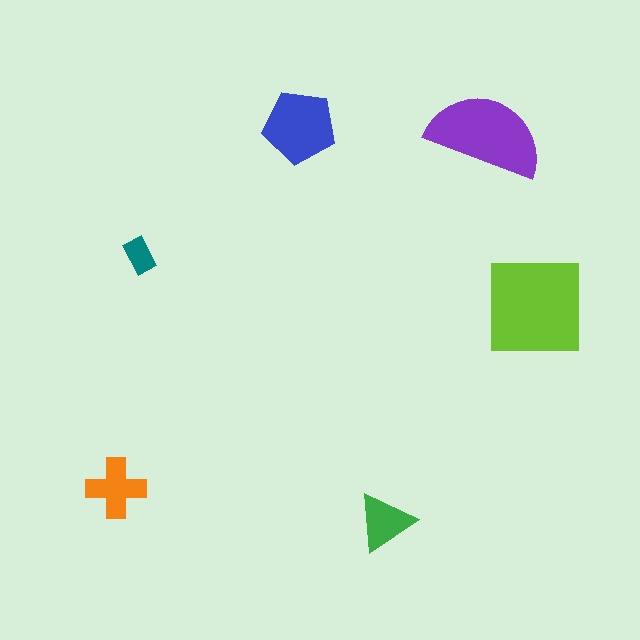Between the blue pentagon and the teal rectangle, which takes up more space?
The blue pentagon.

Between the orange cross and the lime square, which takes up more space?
The lime square.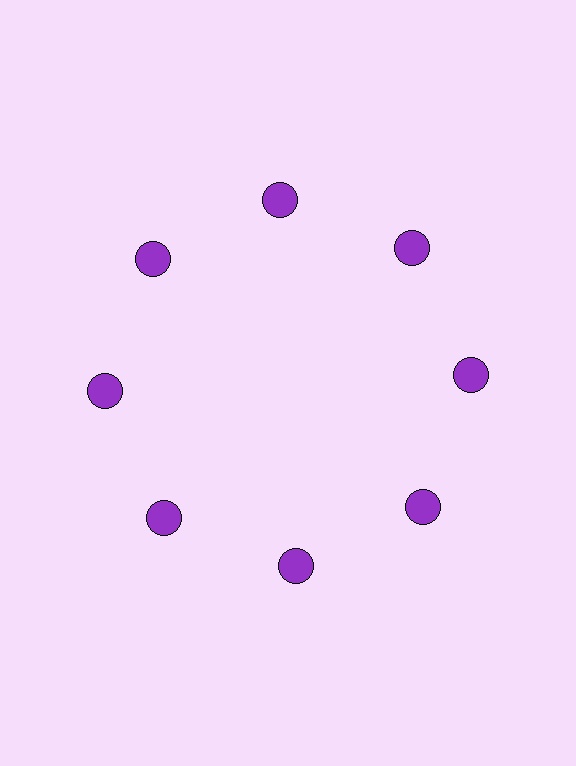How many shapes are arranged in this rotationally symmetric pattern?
There are 8 shapes, arranged in 8 groups of 1.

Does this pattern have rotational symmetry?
Yes, this pattern has 8-fold rotational symmetry. It looks the same after rotating 45 degrees around the center.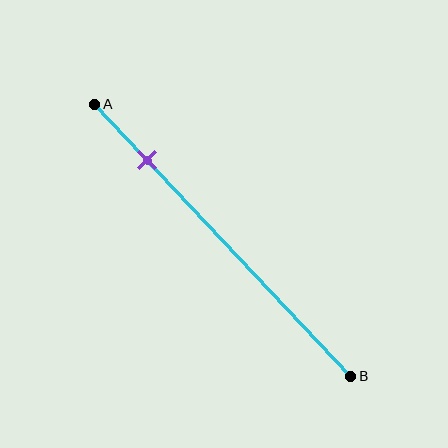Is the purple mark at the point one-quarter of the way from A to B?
No, the mark is at about 20% from A, not at the 25% one-quarter point.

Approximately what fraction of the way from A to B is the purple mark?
The purple mark is approximately 20% of the way from A to B.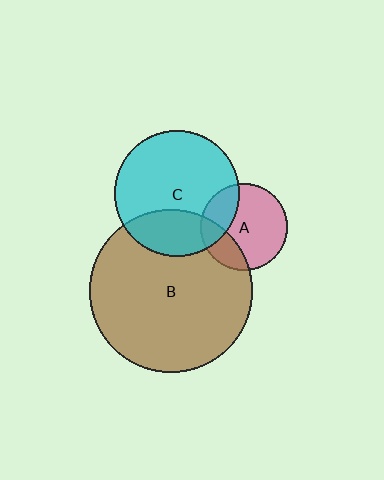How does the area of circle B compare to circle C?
Approximately 1.7 times.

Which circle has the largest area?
Circle B (brown).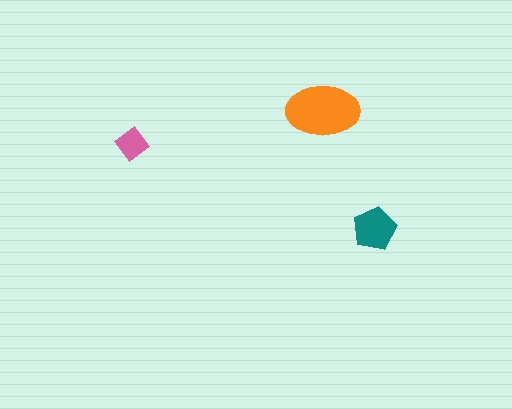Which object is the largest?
The orange ellipse.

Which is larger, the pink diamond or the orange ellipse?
The orange ellipse.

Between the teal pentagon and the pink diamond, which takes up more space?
The teal pentagon.